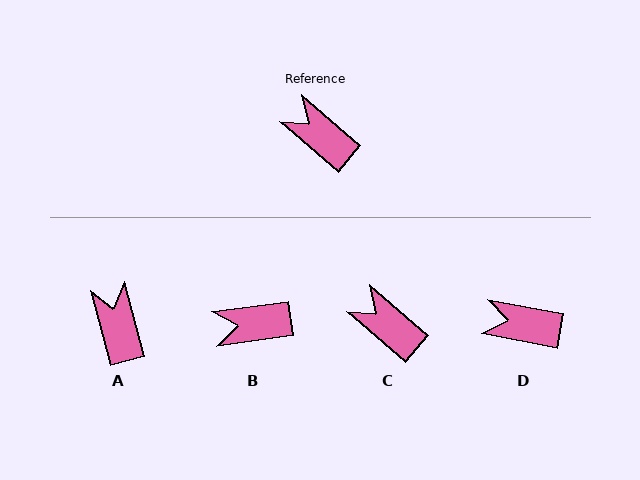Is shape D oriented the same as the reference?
No, it is off by about 30 degrees.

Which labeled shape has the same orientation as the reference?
C.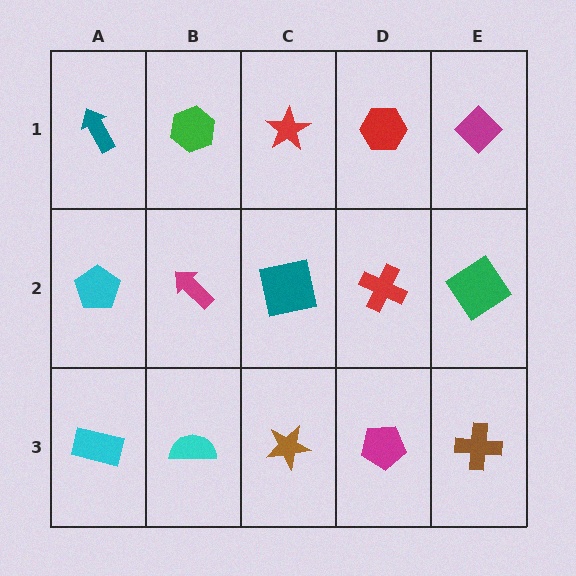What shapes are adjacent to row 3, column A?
A cyan pentagon (row 2, column A), a cyan semicircle (row 3, column B).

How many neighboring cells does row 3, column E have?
2.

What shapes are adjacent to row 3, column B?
A magenta arrow (row 2, column B), a cyan rectangle (row 3, column A), a brown star (row 3, column C).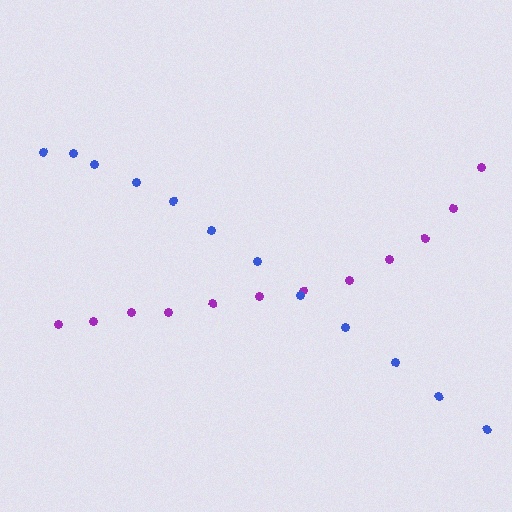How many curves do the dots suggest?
There are 2 distinct paths.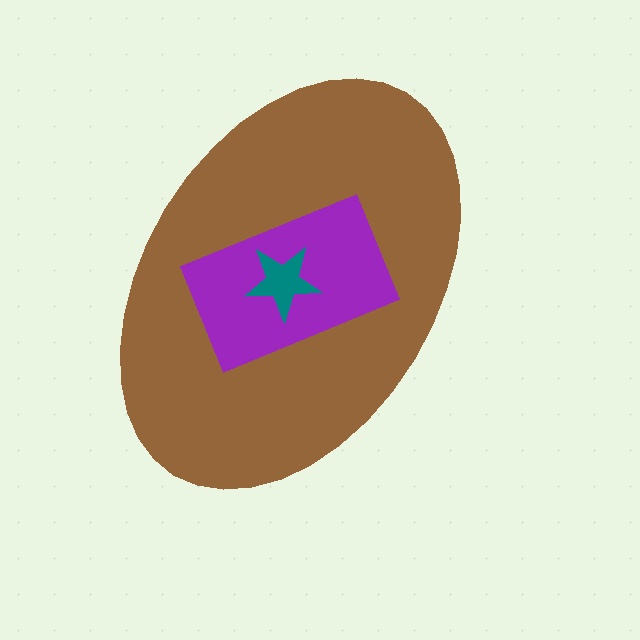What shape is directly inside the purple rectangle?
The teal star.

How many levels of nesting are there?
3.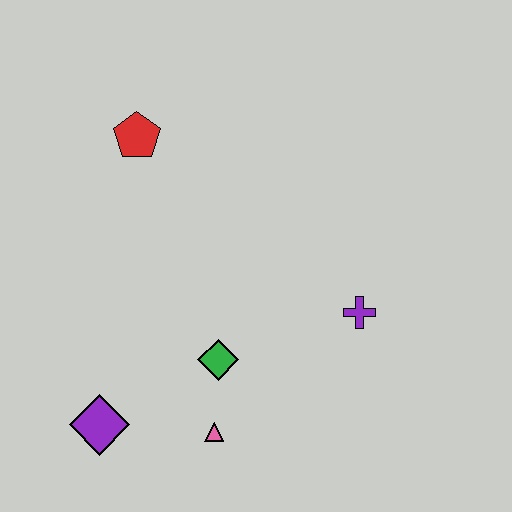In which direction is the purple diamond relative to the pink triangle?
The purple diamond is to the left of the pink triangle.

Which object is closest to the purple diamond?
The pink triangle is closest to the purple diamond.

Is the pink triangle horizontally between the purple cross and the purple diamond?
Yes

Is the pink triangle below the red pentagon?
Yes